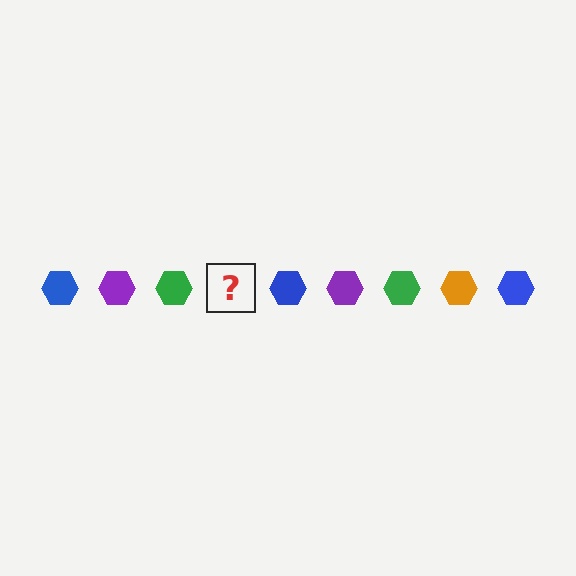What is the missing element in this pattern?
The missing element is an orange hexagon.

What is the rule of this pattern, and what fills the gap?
The rule is that the pattern cycles through blue, purple, green, orange hexagons. The gap should be filled with an orange hexagon.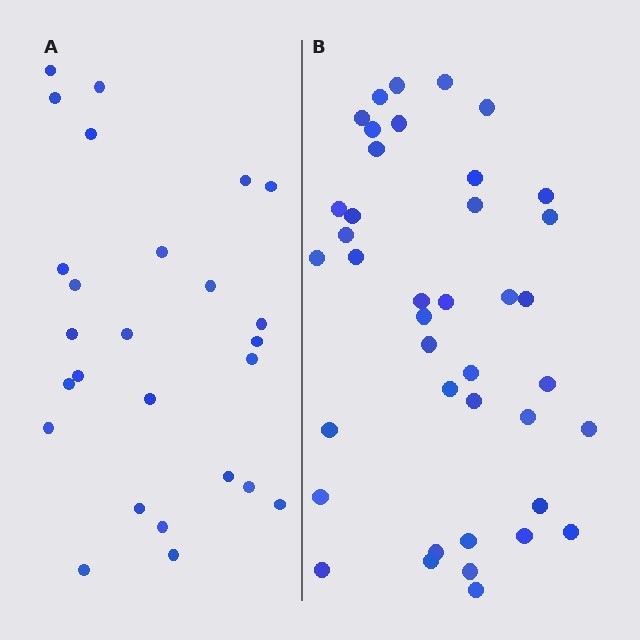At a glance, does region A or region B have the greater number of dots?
Region B (the right region) has more dots.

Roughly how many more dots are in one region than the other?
Region B has approximately 15 more dots than region A.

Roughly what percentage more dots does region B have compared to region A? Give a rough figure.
About 55% more.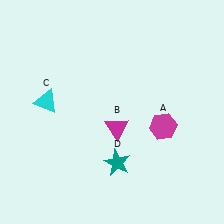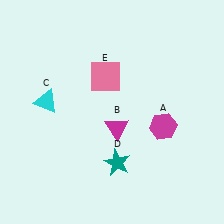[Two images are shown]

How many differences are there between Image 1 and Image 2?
There is 1 difference between the two images.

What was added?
A pink square (E) was added in Image 2.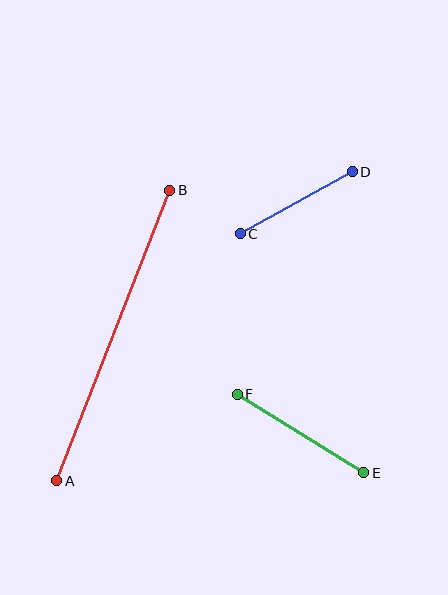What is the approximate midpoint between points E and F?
The midpoint is at approximately (301, 434) pixels.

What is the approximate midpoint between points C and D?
The midpoint is at approximately (296, 203) pixels.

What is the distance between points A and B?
The distance is approximately 312 pixels.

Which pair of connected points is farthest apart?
Points A and B are farthest apart.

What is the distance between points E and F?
The distance is approximately 149 pixels.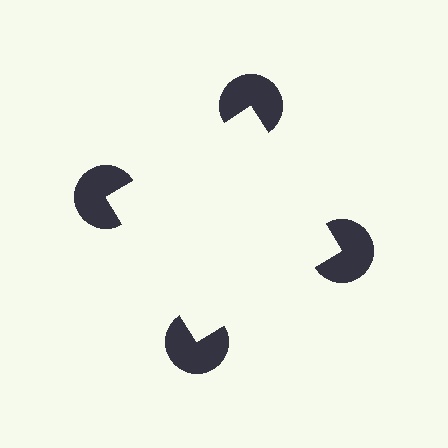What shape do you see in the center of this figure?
An illusory square — its edges are inferred from the aligned wedge cuts in the pac-man discs, not physically drawn.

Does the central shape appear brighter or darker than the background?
It typically appears slightly brighter than the background, even though no actual brightness change is drawn.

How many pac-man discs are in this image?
There are 4 — one at each vertex of the illusory square.